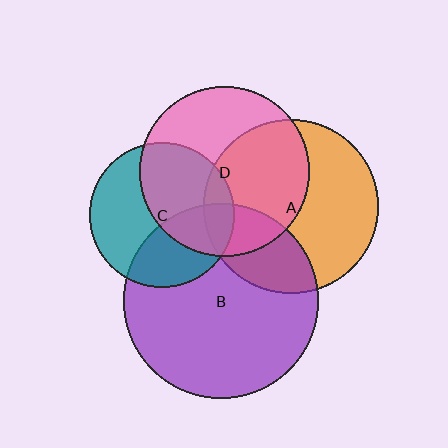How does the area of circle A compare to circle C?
Approximately 1.4 times.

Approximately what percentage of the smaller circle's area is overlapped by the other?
Approximately 20%.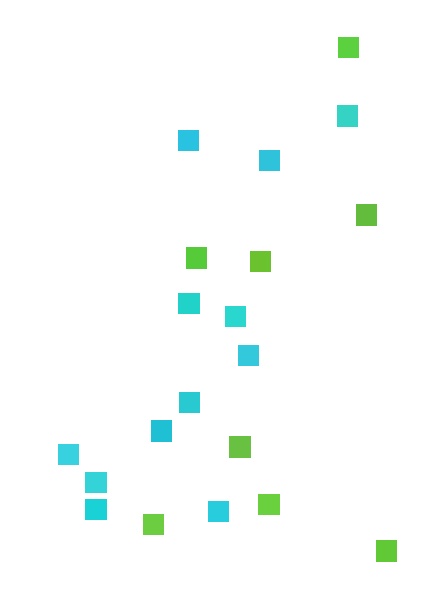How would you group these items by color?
There are 2 groups: one group of lime squares (8) and one group of cyan squares (12).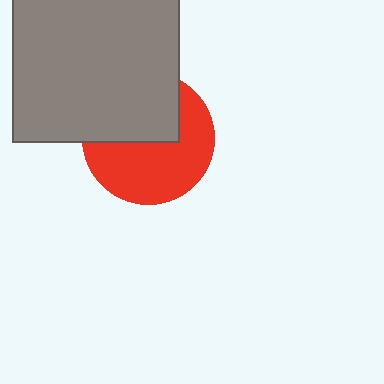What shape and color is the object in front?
The object in front is a gray rectangle.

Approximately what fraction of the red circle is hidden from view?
Roughly 43% of the red circle is hidden behind the gray rectangle.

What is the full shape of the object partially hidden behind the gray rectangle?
The partially hidden object is a red circle.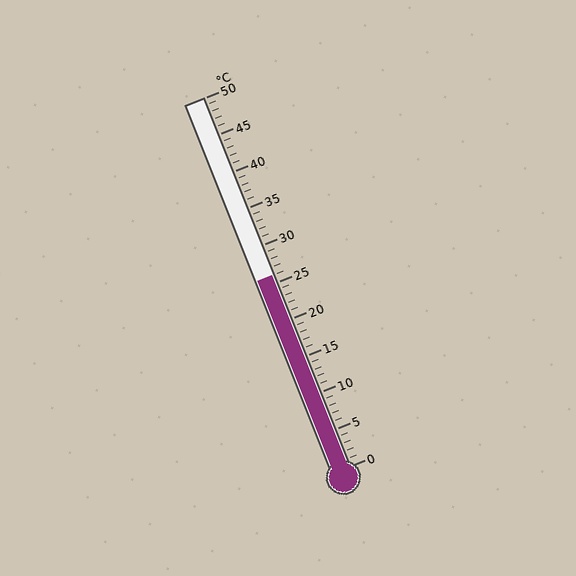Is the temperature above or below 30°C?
The temperature is below 30°C.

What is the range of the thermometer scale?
The thermometer scale ranges from 0°C to 50°C.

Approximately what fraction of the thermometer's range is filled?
The thermometer is filled to approximately 50% of its range.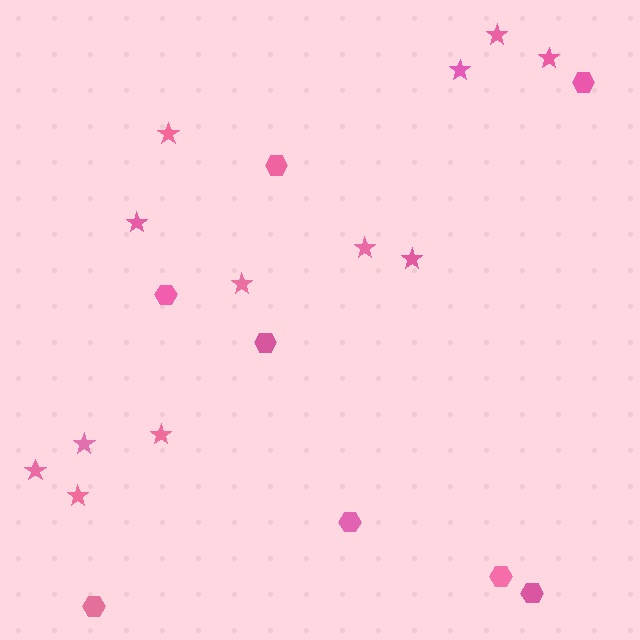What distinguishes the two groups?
There are 2 groups: one group of hexagons (8) and one group of stars (12).